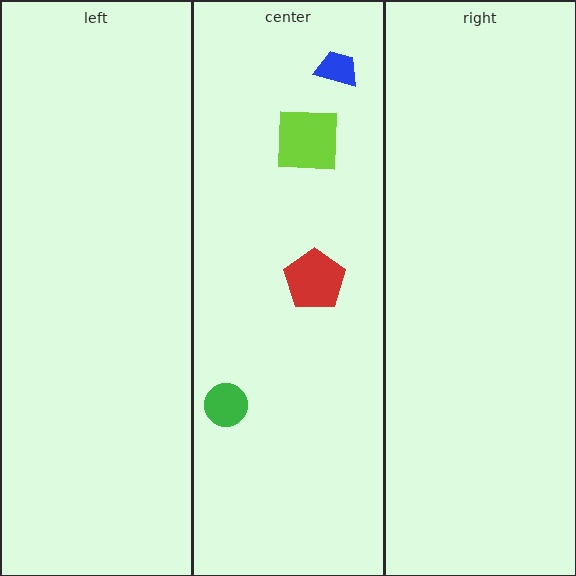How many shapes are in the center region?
4.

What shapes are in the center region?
The red pentagon, the lime square, the blue trapezoid, the green circle.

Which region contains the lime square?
The center region.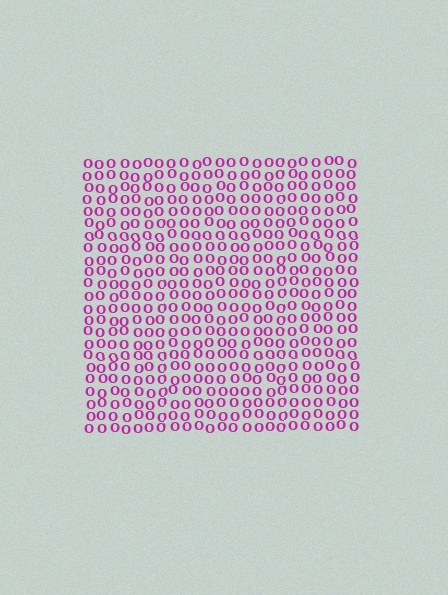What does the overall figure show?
The overall figure shows a square.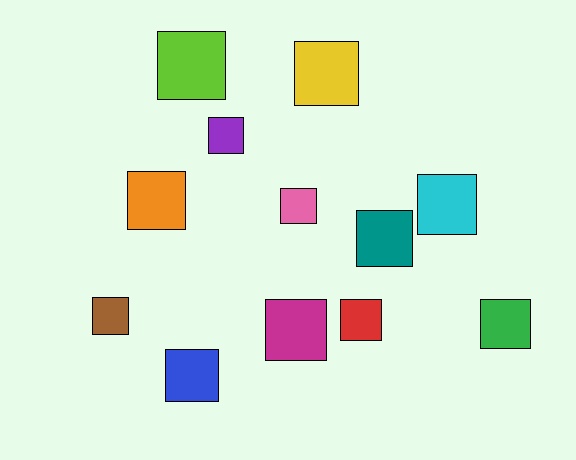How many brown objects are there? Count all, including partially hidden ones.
There is 1 brown object.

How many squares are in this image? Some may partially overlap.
There are 12 squares.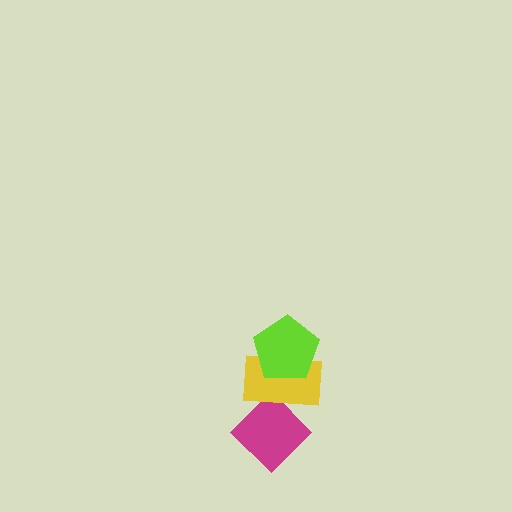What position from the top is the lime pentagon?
The lime pentagon is 1st from the top.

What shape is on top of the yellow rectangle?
The lime pentagon is on top of the yellow rectangle.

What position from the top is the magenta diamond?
The magenta diamond is 3rd from the top.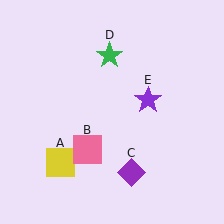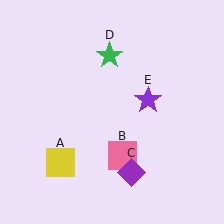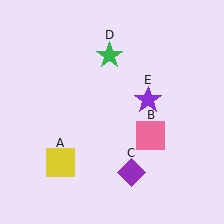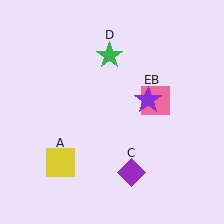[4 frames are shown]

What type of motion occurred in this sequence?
The pink square (object B) rotated counterclockwise around the center of the scene.